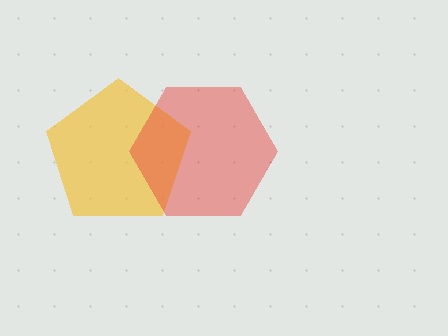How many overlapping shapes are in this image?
There are 2 overlapping shapes in the image.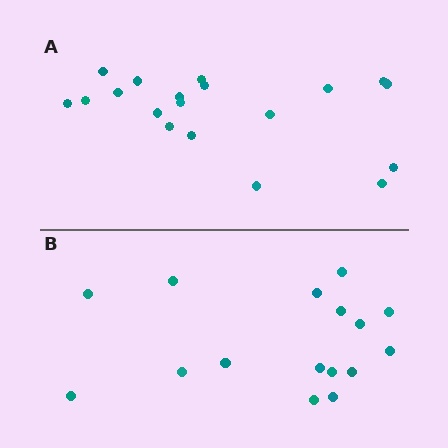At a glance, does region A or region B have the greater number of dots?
Region A (the top region) has more dots.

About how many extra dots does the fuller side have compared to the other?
Region A has just a few more — roughly 2 or 3 more dots than region B.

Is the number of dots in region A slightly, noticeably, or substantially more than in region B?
Region A has only slightly more — the two regions are fairly close. The ratio is roughly 1.2 to 1.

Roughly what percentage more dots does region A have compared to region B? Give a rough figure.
About 20% more.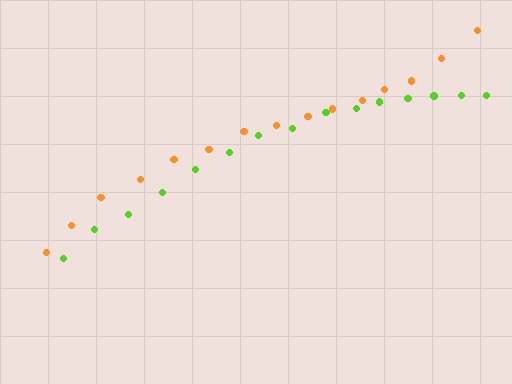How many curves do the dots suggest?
There are 2 distinct paths.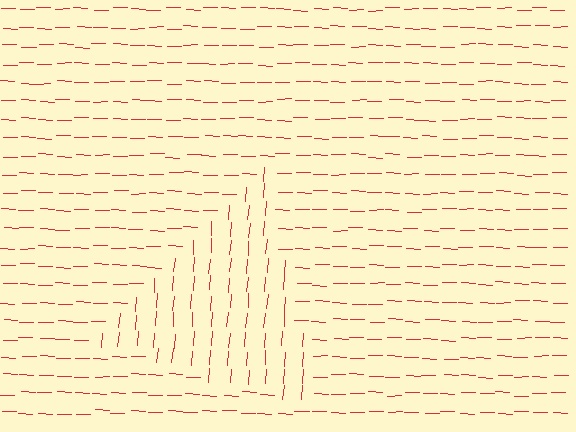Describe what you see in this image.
The image is filled with small red line segments. A triangle region in the image has lines oriented differently from the surrounding lines, creating a visible texture boundary.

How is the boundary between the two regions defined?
The boundary is defined purely by a change in line orientation (approximately 87 degrees difference). All lines are the same color and thickness.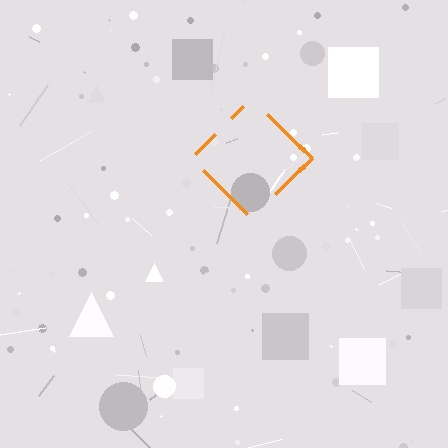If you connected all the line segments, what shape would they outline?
They would outline a diamond.